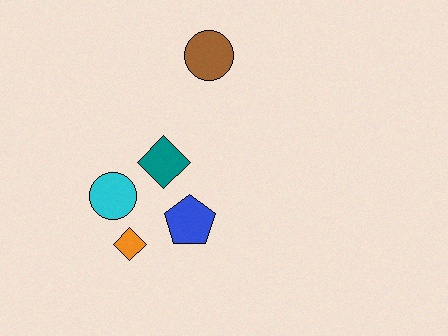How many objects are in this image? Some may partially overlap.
There are 5 objects.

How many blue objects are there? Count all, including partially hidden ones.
There is 1 blue object.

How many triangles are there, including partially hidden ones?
There are no triangles.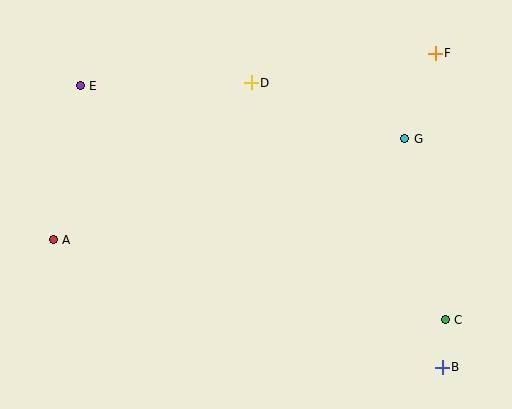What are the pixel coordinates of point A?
Point A is at (53, 240).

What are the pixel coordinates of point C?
Point C is at (445, 320).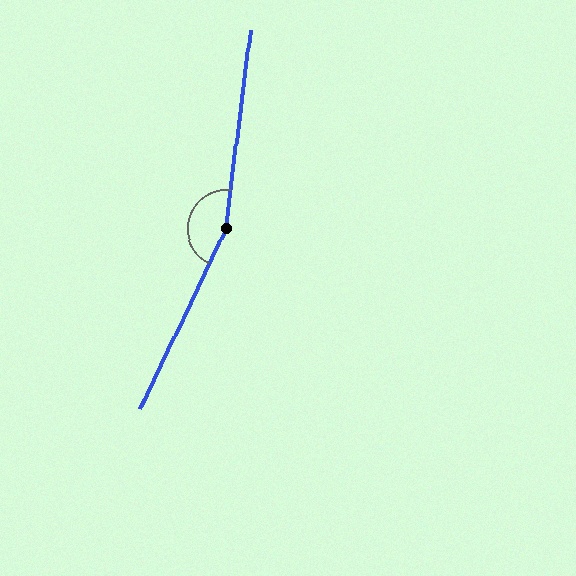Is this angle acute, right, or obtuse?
It is obtuse.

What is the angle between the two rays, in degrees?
Approximately 161 degrees.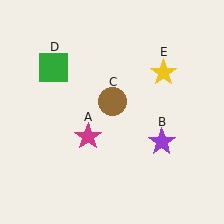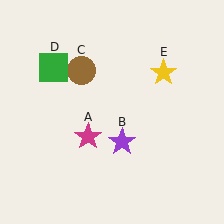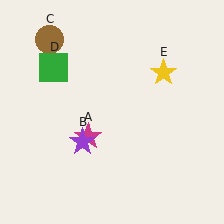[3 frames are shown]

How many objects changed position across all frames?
2 objects changed position: purple star (object B), brown circle (object C).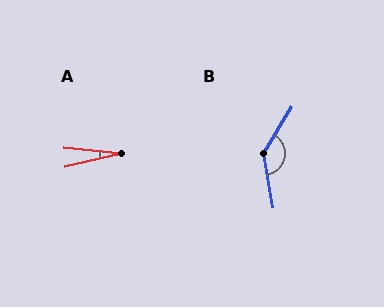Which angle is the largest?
B, at approximately 139 degrees.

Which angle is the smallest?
A, at approximately 19 degrees.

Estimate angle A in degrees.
Approximately 19 degrees.